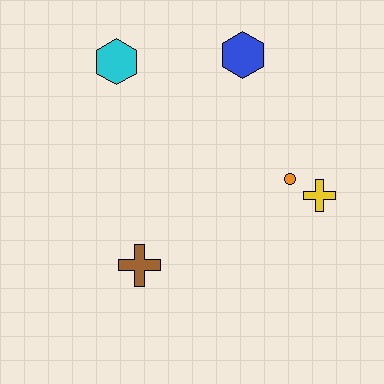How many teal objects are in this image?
There are no teal objects.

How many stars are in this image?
There are no stars.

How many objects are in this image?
There are 5 objects.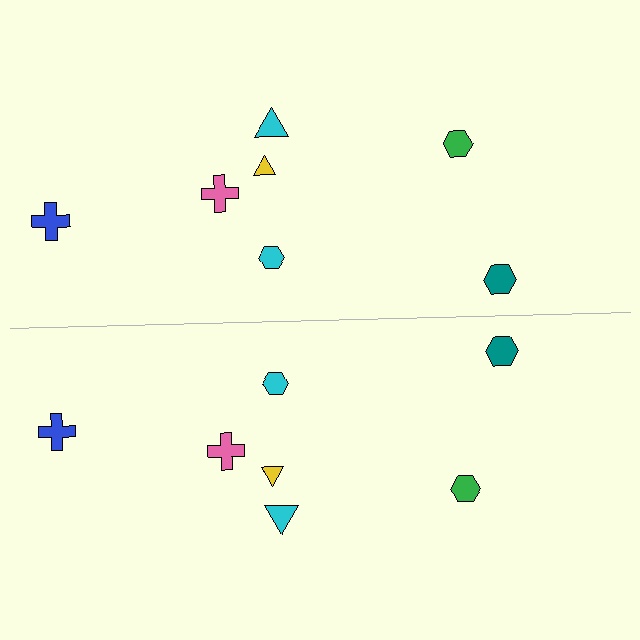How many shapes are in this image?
There are 14 shapes in this image.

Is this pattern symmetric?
Yes, this pattern has bilateral (reflection) symmetry.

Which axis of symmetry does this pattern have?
The pattern has a horizontal axis of symmetry running through the center of the image.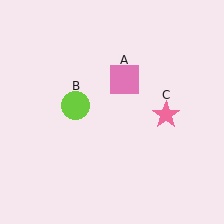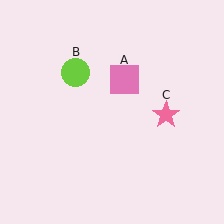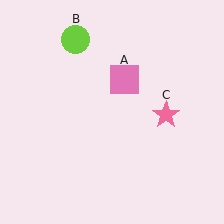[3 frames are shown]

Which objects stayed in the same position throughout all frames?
Pink square (object A) and pink star (object C) remained stationary.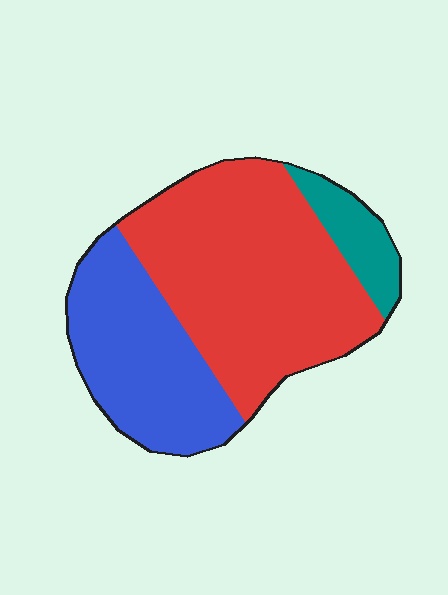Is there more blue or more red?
Red.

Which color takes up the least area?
Teal, at roughly 10%.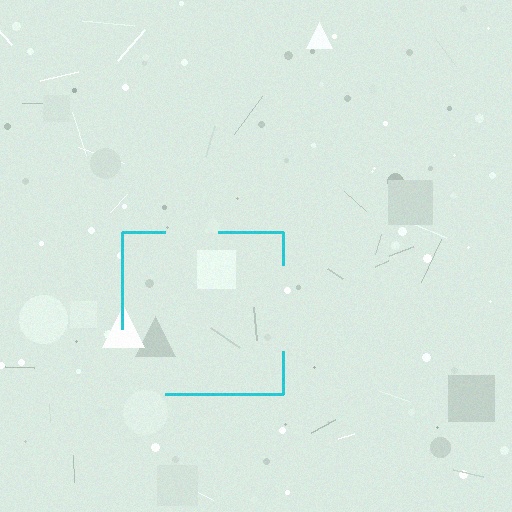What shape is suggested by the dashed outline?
The dashed outline suggests a square.